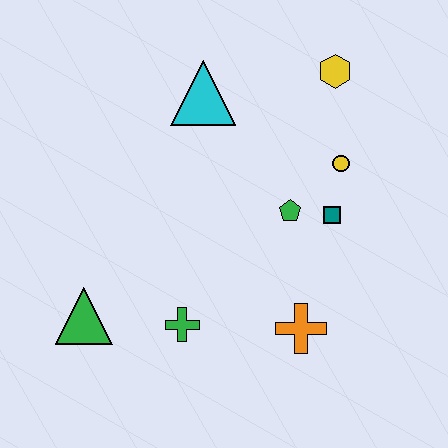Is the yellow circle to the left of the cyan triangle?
No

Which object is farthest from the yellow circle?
The green triangle is farthest from the yellow circle.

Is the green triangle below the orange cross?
No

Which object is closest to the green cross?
The green triangle is closest to the green cross.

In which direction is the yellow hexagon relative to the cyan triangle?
The yellow hexagon is to the right of the cyan triangle.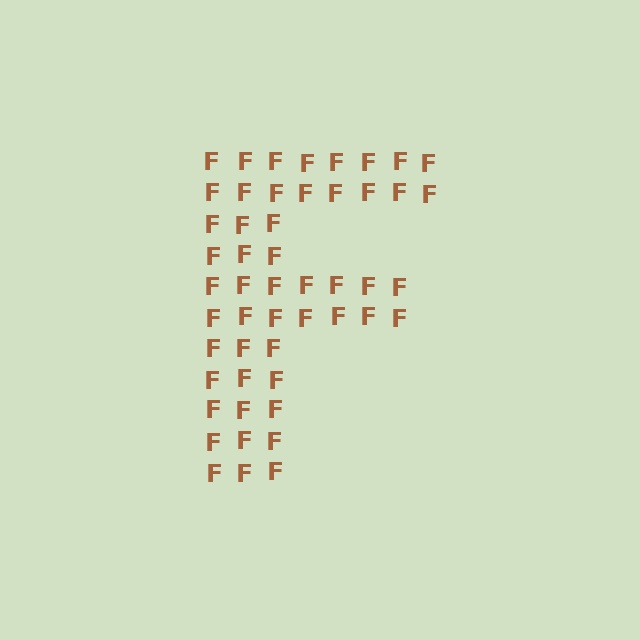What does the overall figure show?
The overall figure shows the letter F.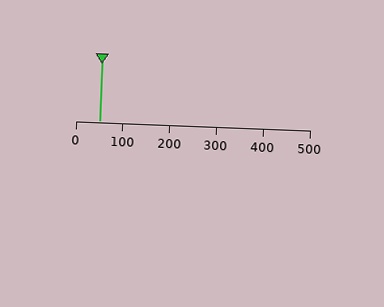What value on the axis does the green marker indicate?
The marker indicates approximately 50.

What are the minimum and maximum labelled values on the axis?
The axis runs from 0 to 500.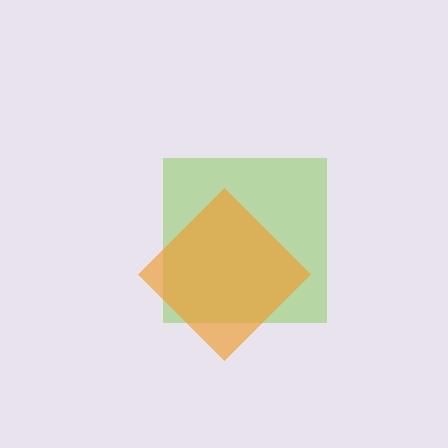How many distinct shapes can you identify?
There are 2 distinct shapes: a lime square, an orange diamond.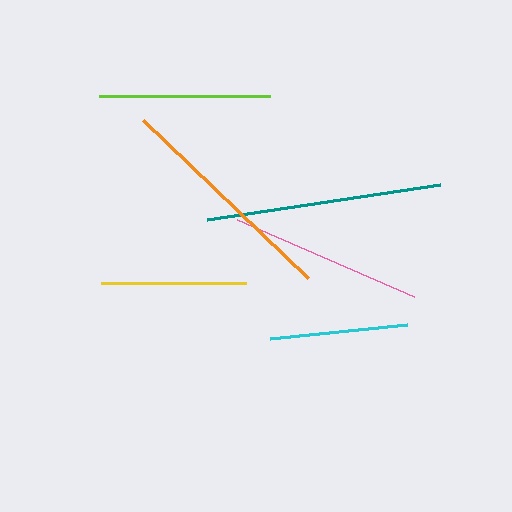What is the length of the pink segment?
The pink segment is approximately 193 pixels long.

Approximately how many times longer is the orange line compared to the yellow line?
The orange line is approximately 1.6 times the length of the yellow line.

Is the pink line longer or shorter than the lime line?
The pink line is longer than the lime line.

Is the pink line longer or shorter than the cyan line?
The pink line is longer than the cyan line.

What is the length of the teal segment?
The teal segment is approximately 235 pixels long.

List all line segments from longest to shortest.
From longest to shortest: teal, orange, pink, lime, yellow, cyan.